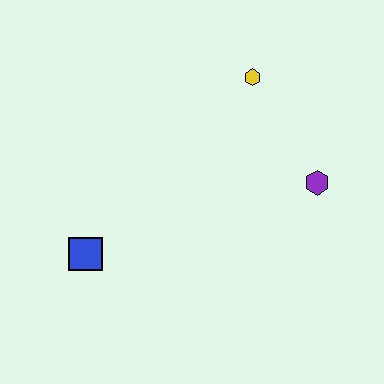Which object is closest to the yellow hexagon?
The purple hexagon is closest to the yellow hexagon.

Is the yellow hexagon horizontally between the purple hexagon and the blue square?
Yes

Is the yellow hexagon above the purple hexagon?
Yes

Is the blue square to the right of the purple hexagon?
No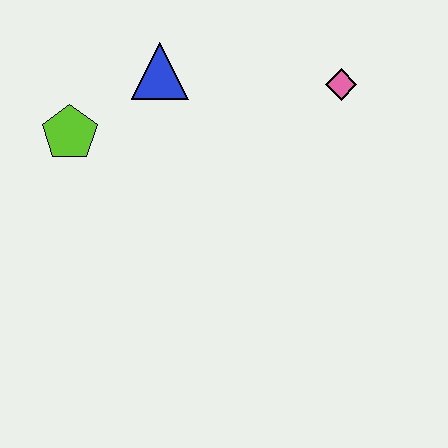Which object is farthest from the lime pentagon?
The pink diamond is farthest from the lime pentagon.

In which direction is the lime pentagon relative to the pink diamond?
The lime pentagon is to the left of the pink diamond.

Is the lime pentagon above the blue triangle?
No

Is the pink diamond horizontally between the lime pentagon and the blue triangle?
No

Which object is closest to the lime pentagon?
The blue triangle is closest to the lime pentagon.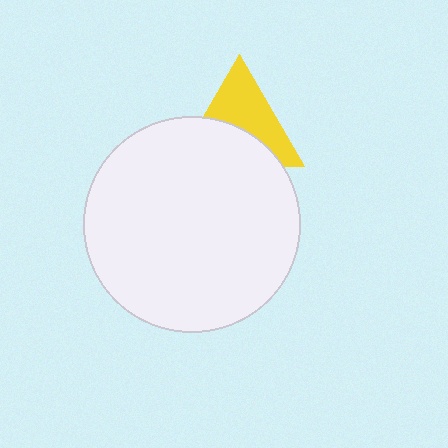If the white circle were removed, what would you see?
You would see the complete yellow triangle.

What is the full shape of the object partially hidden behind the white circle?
The partially hidden object is a yellow triangle.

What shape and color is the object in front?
The object in front is a white circle.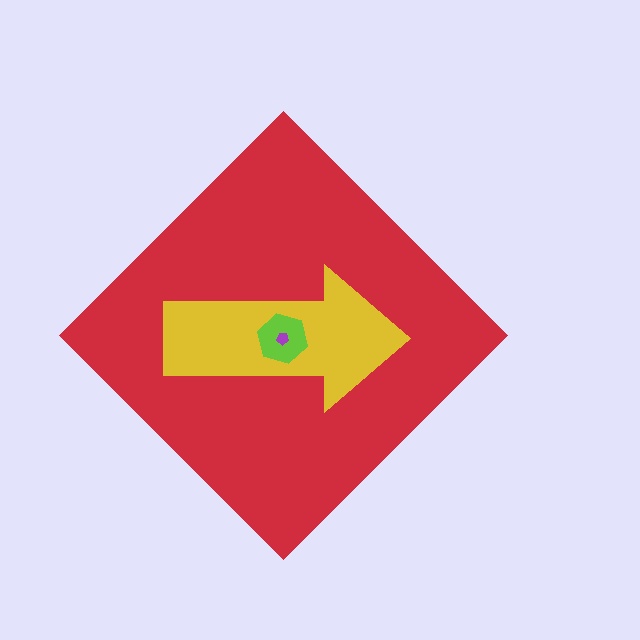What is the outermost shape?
The red diamond.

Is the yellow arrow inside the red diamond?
Yes.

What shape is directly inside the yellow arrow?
The lime hexagon.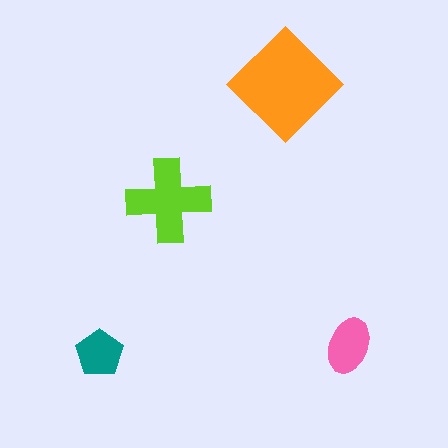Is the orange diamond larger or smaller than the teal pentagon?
Larger.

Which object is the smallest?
The teal pentagon.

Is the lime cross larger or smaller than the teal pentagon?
Larger.